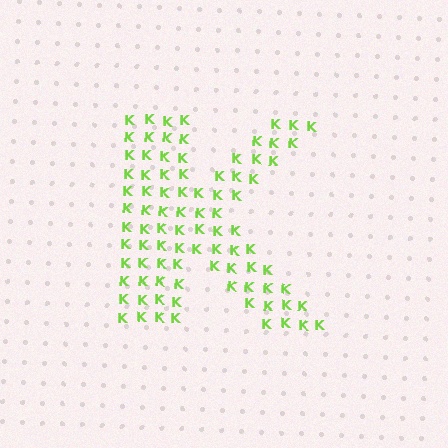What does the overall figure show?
The overall figure shows the letter K.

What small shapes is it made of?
It is made of small letter K's.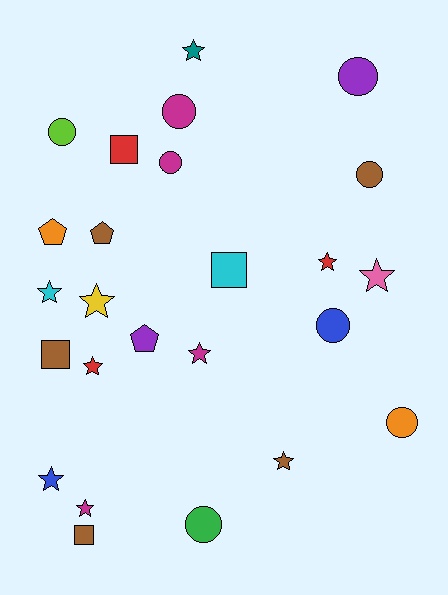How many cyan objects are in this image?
There are 2 cyan objects.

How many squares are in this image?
There are 4 squares.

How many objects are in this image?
There are 25 objects.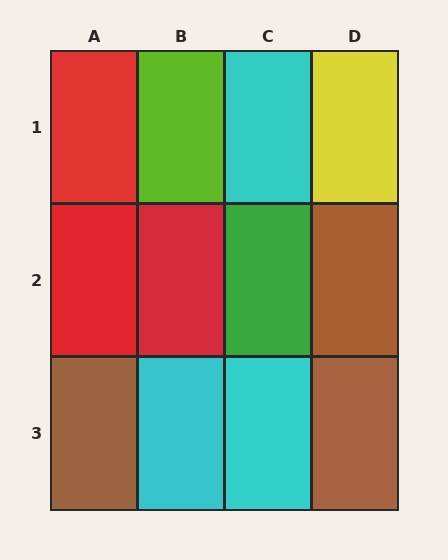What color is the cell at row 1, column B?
Lime.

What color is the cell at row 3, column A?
Brown.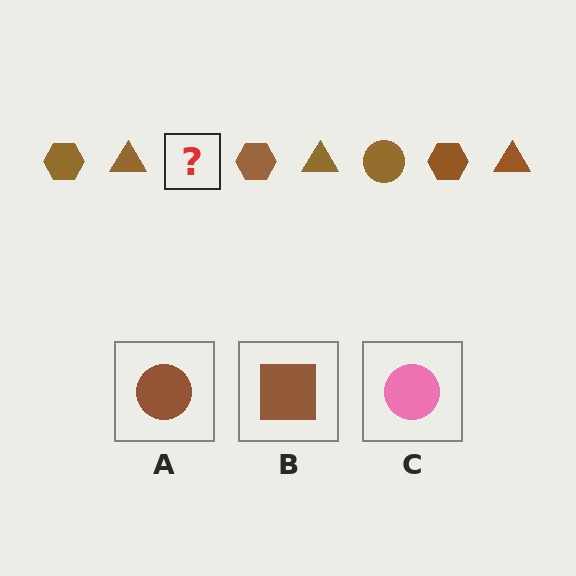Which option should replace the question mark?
Option A.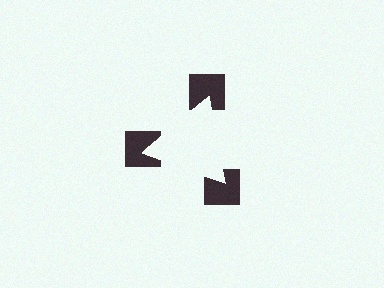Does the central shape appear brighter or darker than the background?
It typically appears slightly brighter than the background, even though no actual brightness change is drawn.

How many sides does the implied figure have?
3 sides.